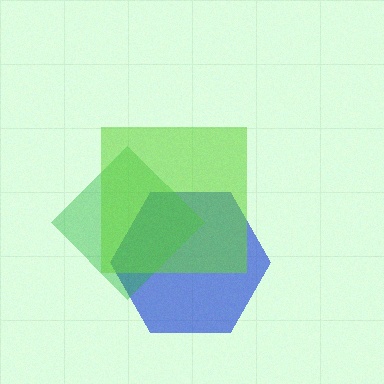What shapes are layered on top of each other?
The layered shapes are: a blue hexagon, a green diamond, a lime square.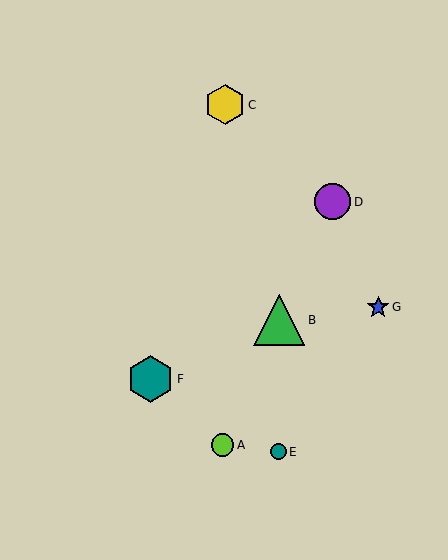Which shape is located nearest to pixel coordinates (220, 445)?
The lime circle (labeled A) at (222, 445) is nearest to that location.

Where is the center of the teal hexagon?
The center of the teal hexagon is at (150, 379).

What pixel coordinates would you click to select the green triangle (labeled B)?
Click at (279, 320) to select the green triangle B.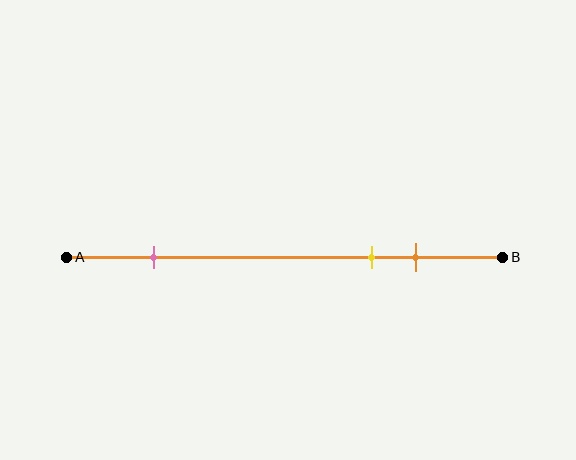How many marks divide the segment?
There are 3 marks dividing the segment.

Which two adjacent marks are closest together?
The yellow and orange marks are the closest adjacent pair.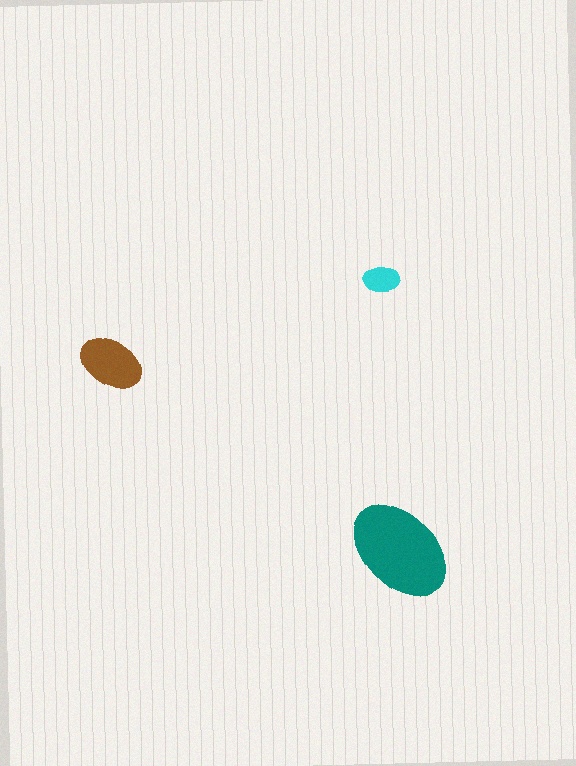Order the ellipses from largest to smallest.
the teal one, the brown one, the cyan one.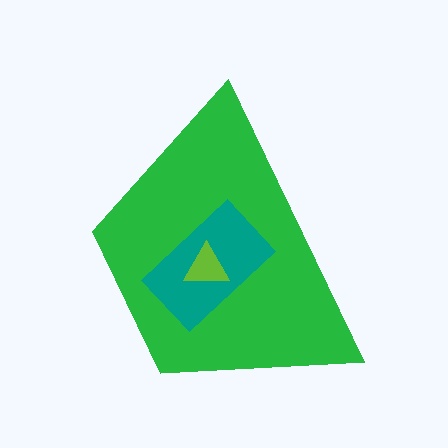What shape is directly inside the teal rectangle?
The lime triangle.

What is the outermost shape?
The green trapezoid.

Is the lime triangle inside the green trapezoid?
Yes.